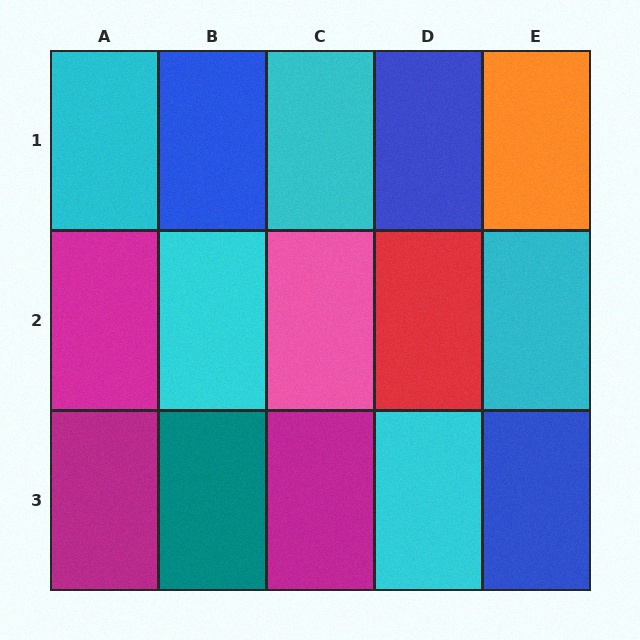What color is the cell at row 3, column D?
Cyan.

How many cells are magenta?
3 cells are magenta.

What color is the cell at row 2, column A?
Magenta.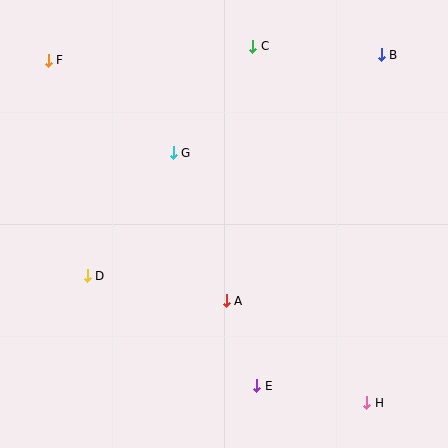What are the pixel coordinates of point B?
Point B is at (381, 55).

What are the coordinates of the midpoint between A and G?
The midpoint between A and G is at (200, 227).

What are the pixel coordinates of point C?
Point C is at (253, 46).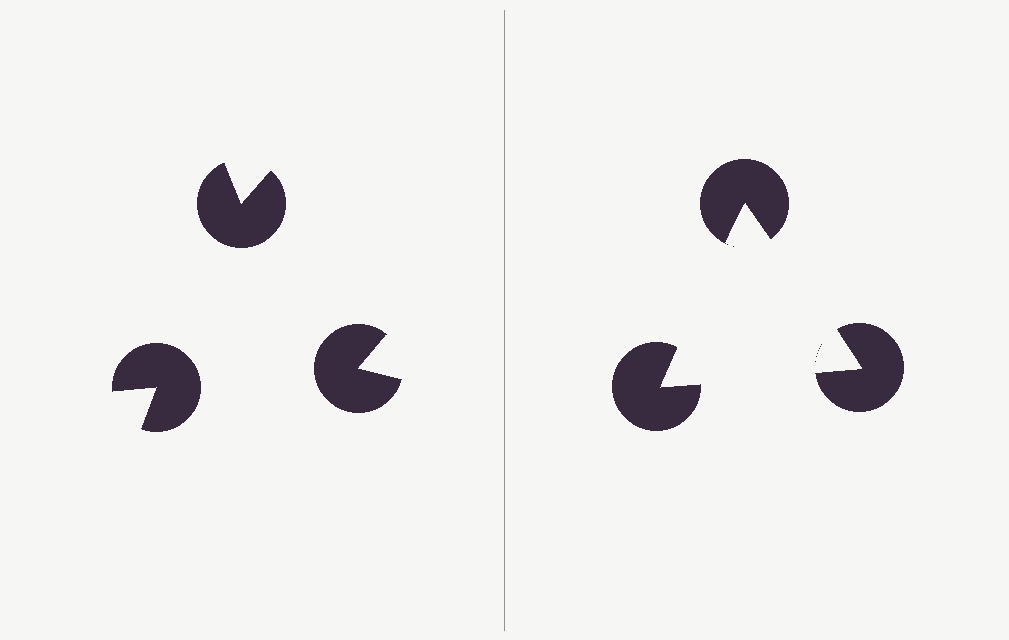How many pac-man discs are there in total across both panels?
6 — 3 on each side.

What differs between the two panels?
The pac-man discs are positioned identically on both sides; only the wedge orientations differ. On the right they align to a triangle; on the left they are misaligned.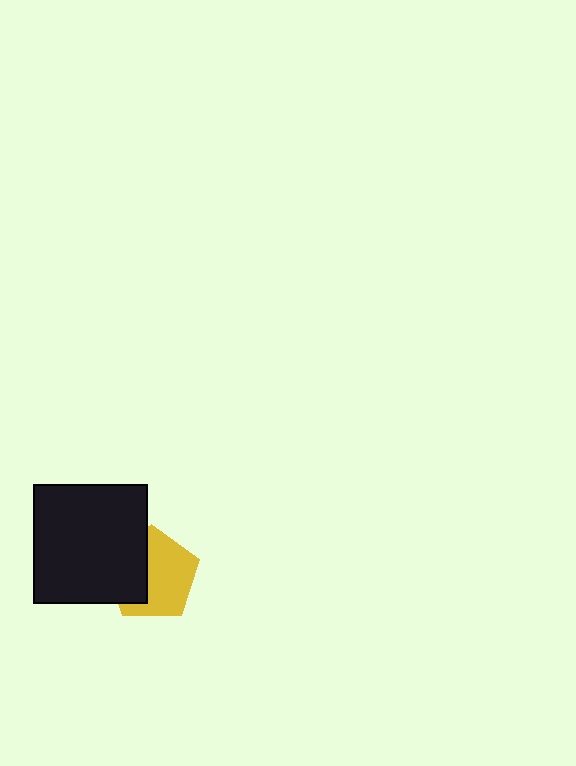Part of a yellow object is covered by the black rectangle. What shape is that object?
It is a pentagon.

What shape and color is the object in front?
The object in front is a black rectangle.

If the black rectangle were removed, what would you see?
You would see the complete yellow pentagon.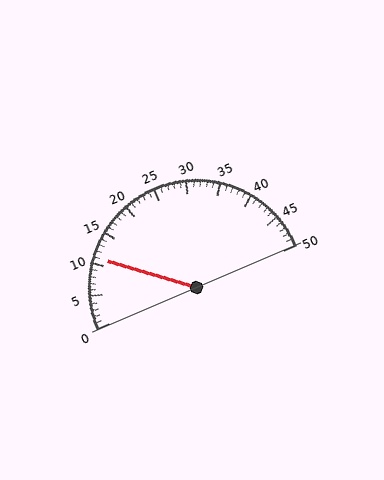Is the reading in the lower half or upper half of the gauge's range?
The reading is in the lower half of the range (0 to 50).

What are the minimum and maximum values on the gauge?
The gauge ranges from 0 to 50.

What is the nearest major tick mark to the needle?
The nearest major tick mark is 10.